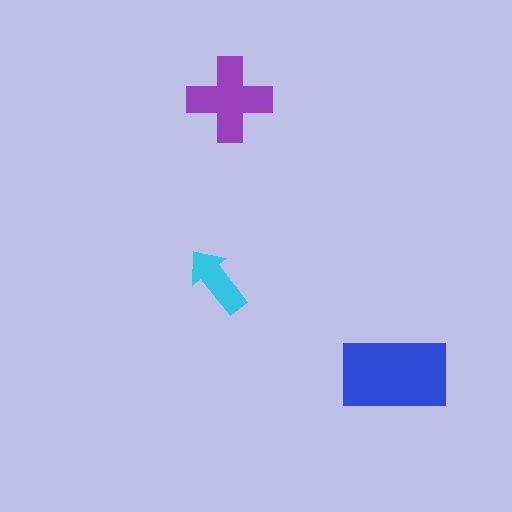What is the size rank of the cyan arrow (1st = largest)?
3rd.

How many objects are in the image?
There are 3 objects in the image.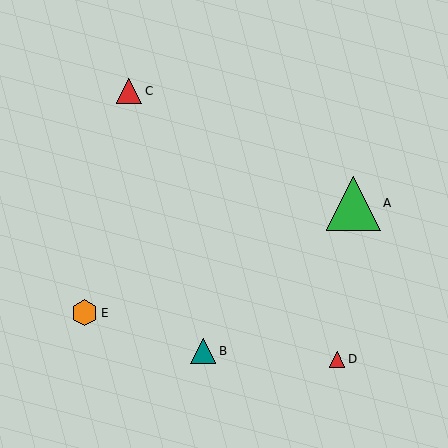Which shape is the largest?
The green triangle (labeled A) is the largest.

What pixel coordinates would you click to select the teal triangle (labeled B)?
Click at (203, 351) to select the teal triangle B.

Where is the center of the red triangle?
The center of the red triangle is at (337, 359).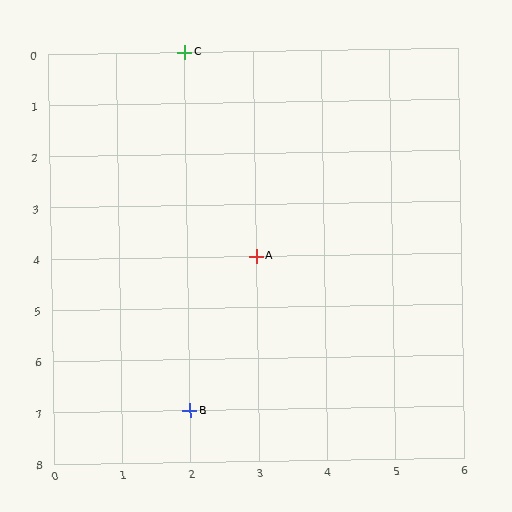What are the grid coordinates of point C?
Point C is at grid coordinates (2, 0).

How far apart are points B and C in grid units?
Points B and C are 7 rows apart.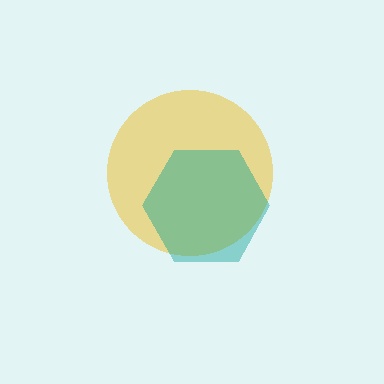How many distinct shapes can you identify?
There are 2 distinct shapes: a yellow circle, a teal hexagon.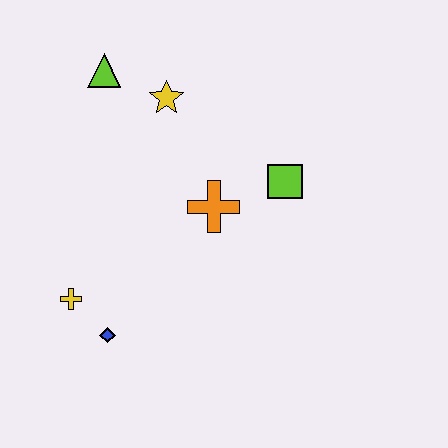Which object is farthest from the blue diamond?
The lime triangle is farthest from the blue diamond.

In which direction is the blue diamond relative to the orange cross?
The blue diamond is below the orange cross.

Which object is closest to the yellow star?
The lime triangle is closest to the yellow star.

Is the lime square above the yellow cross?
Yes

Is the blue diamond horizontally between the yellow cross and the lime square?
Yes